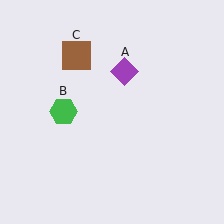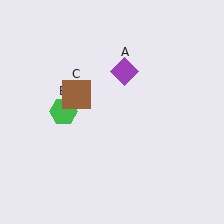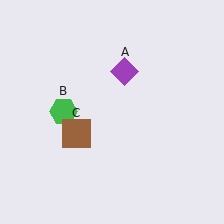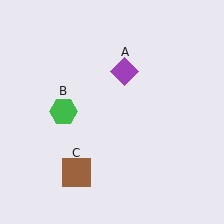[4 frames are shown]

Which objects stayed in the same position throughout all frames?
Purple diamond (object A) and green hexagon (object B) remained stationary.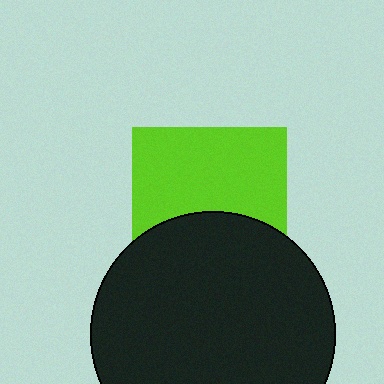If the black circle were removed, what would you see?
You would see the complete lime square.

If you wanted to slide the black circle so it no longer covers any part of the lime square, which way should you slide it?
Slide it down — that is the most direct way to separate the two shapes.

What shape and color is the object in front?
The object in front is a black circle.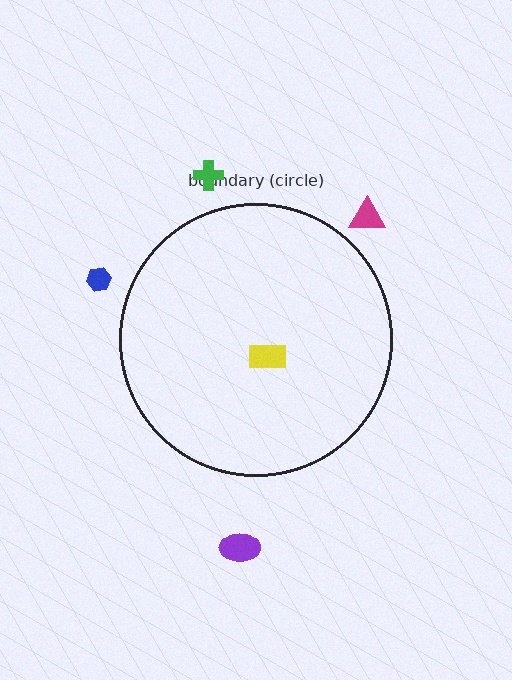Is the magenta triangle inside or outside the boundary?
Outside.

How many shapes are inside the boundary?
1 inside, 4 outside.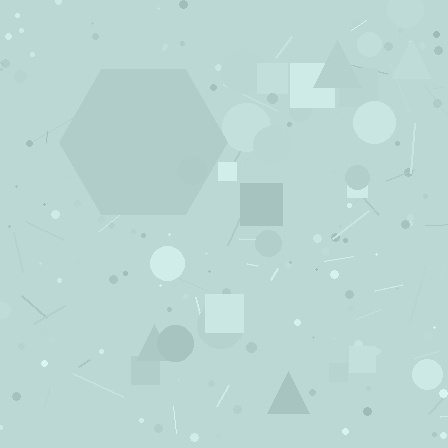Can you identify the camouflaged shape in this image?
The camouflaged shape is a hexagon.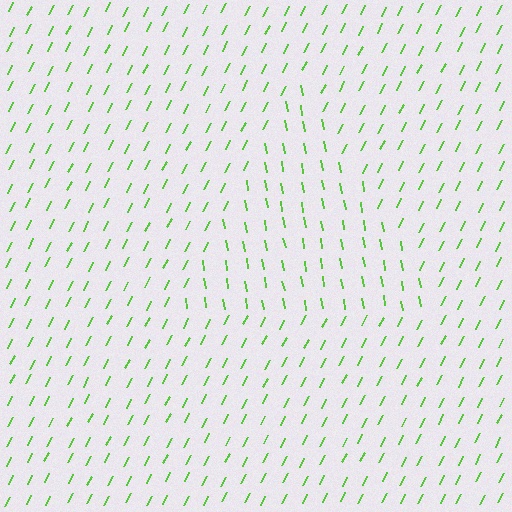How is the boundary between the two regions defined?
The boundary is defined purely by a change in line orientation (approximately 36 degrees difference). All lines are the same color and thickness.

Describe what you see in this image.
The image is filled with small lime line segments. A triangle region in the image has lines oriented differently from the surrounding lines, creating a visible texture boundary.